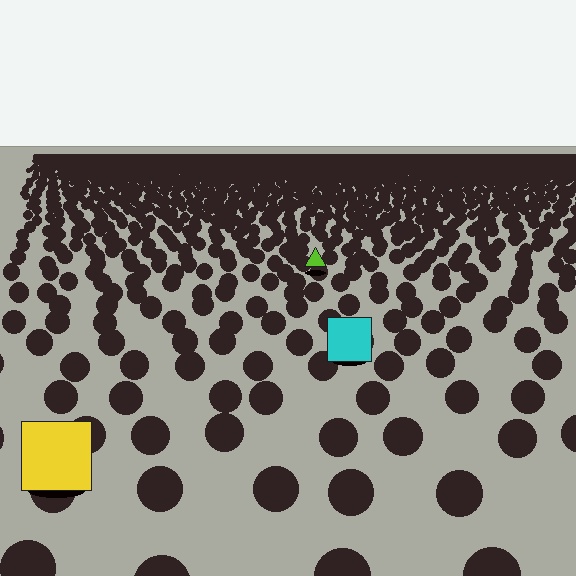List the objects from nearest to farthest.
From nearest to farthest: the yellow square, the cyan square, the lime triangle.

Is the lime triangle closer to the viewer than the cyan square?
No. The cyan square is closer — you can tell from the texture gradient: the ground texture is coarser near it.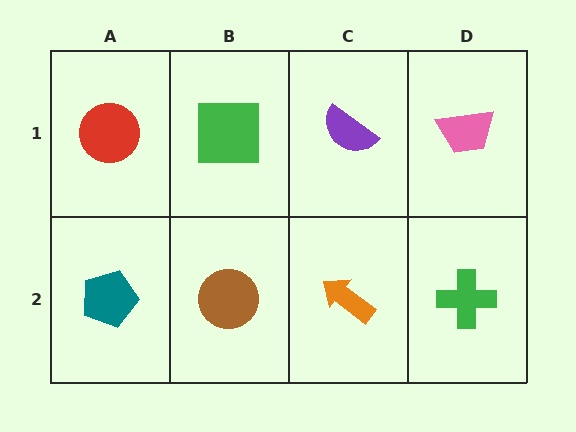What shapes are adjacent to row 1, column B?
A brown circle (row 2, column B), a red circle (row 1, column A), a purple semicircle (row 1, column C).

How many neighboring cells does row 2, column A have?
2.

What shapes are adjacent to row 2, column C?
A purple semicircle (row 1, column C), a brown circle (row 2, column B), a green cross (row 2, column D).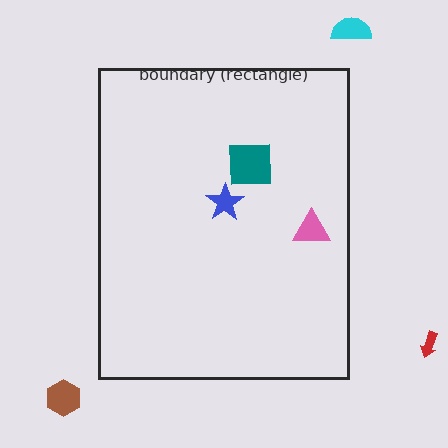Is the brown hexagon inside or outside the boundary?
Outside.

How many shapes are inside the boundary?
3 inside, 3 outside.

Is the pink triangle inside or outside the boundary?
Inside.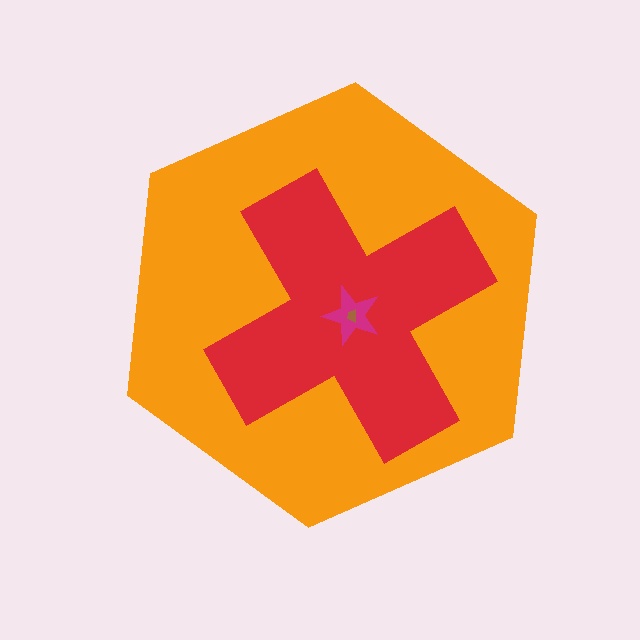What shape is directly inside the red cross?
The magenta star.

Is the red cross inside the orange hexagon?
Yes.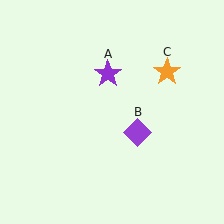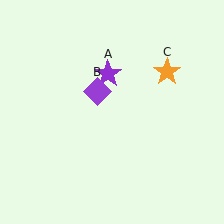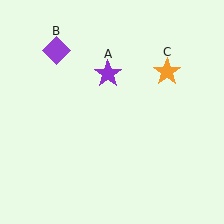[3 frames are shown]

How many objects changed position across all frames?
1 object changed position: purple diamond (object B).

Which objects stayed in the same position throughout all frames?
Purple star (object A) and orange star (object C) remained stationary.